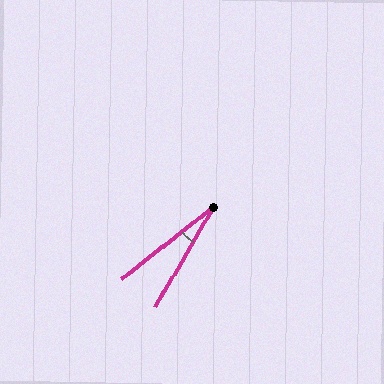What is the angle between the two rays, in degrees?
Approximately 22 degrees.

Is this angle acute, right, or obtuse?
It is acute.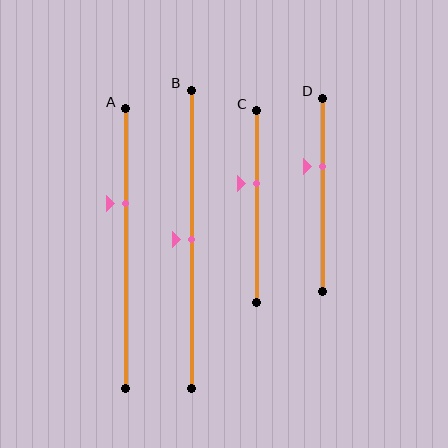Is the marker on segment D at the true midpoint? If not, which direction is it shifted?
No, the marker on segment D is shifted upward by about 15% of the segment length.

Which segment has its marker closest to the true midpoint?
Segment B has its marker closest to the true midpoint.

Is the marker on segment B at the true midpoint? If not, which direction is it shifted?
Yes, the marker on segment B is at the true midpoint.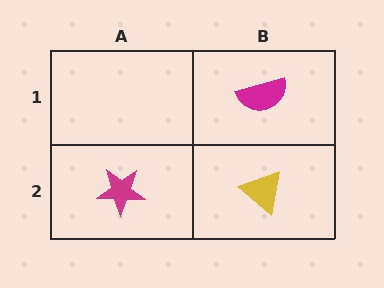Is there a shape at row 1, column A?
No, that cell is empty.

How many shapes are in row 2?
2 shapes.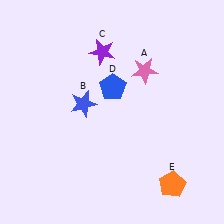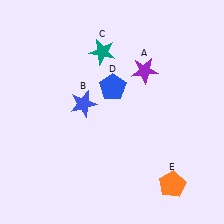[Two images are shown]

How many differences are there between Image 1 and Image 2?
There are 2 differences between the two images.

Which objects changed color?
A changed from pink to purple. C changed from purple to teal.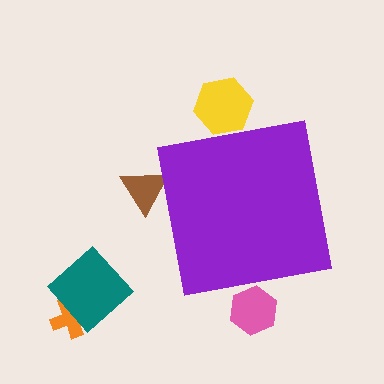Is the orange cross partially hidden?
No, the orange cross is fully visible.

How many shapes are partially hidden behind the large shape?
3 shapes are partially hidden.